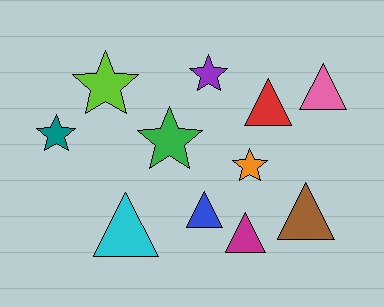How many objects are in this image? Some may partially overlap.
There are 11 objects.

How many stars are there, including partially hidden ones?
There are 5 stars.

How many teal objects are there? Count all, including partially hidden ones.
There is 1 teal object.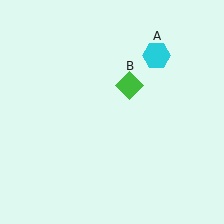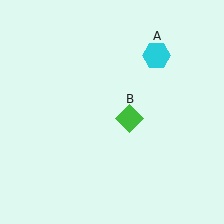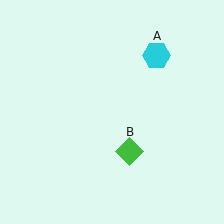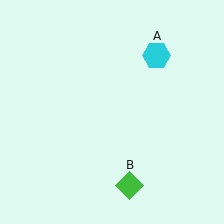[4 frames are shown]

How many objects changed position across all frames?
1 object changed position: green diamond (object B).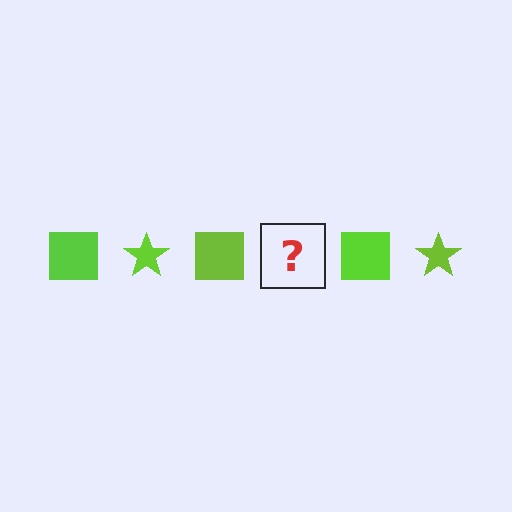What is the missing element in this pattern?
The missing element is a lime star.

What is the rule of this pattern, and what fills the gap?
The rule is that the pattern cycles through square, star shapes in lime. The gap should be filled with a lime star.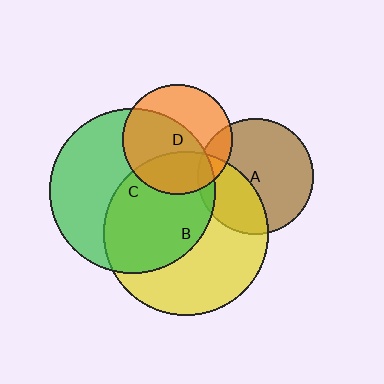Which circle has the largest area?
Circle C (green).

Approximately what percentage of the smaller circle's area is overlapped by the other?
Approximately 30%.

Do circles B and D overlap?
Yes.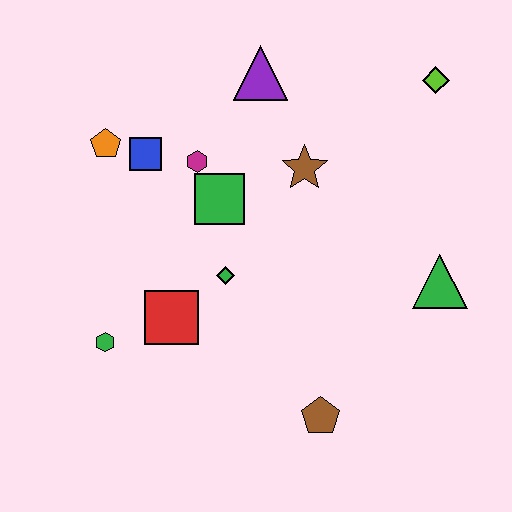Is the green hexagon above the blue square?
No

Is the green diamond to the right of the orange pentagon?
Yes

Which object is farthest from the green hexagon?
The lime diamond is farthest from the green hexagon.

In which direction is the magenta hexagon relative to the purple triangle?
The magenta hexagon is below the purple triangle.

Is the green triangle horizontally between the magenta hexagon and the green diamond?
No